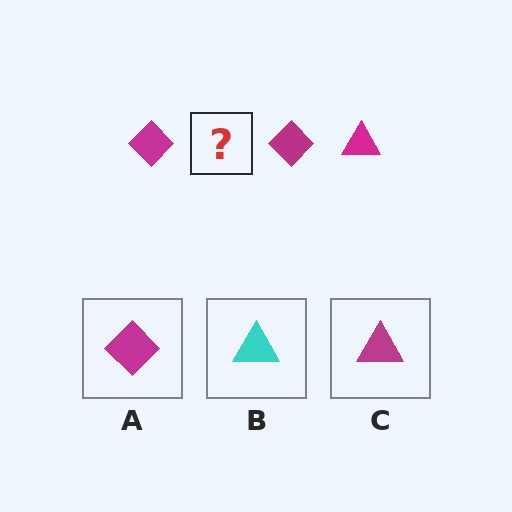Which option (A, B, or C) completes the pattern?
C.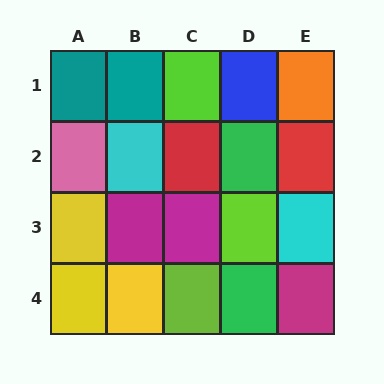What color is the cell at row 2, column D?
Green.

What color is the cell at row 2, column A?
Pink.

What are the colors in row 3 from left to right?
Yellow, magenta, magenta, lime, cyan.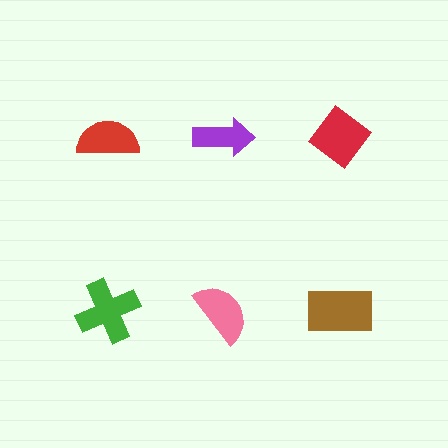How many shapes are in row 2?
3 shapes.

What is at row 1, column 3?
A red diamond.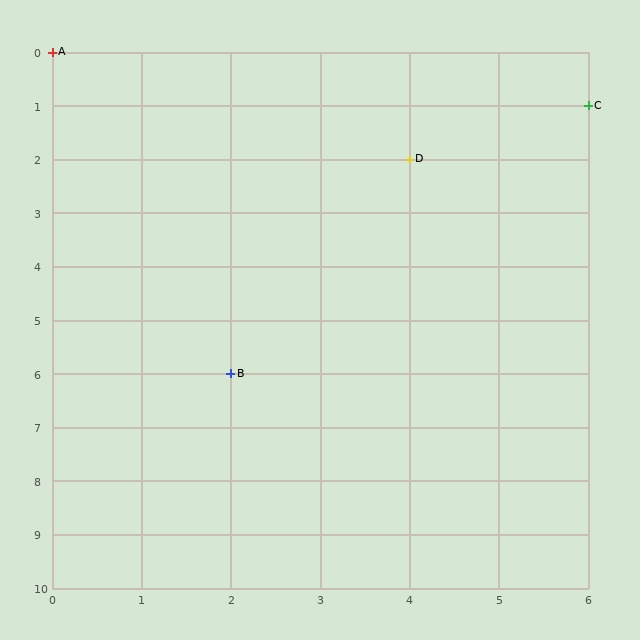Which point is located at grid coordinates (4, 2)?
Point D is at (4, 2).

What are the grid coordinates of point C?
Point C is at grid coordinates (6, 1).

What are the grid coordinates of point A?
Point A is at grid coordinates (0, 0).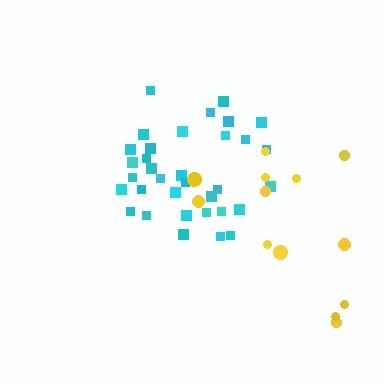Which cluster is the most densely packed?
Cyan.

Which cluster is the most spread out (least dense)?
Yellow.